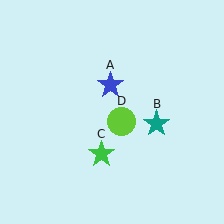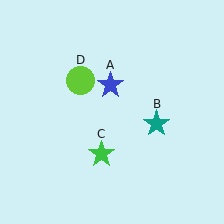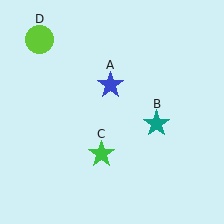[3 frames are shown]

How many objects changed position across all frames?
1 object changed position: lime circle (object D).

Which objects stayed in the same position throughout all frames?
Blue star (object A) and teal star (object B) and green star (object C) remained stationary.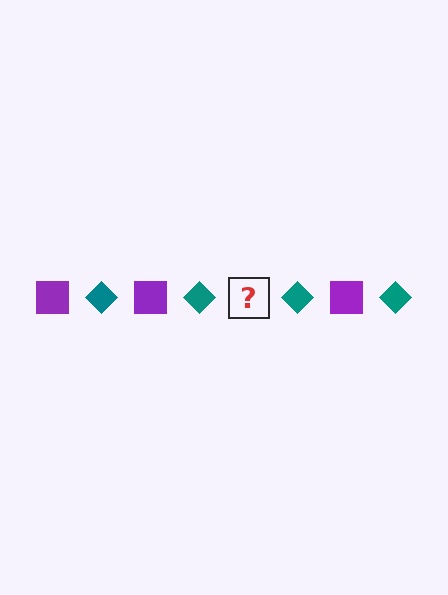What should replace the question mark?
The question mark should be replaced with a purple square.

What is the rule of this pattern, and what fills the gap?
The rule is that the pattern alternates between purple square and teal diamond. The gap should be filled with a purple square.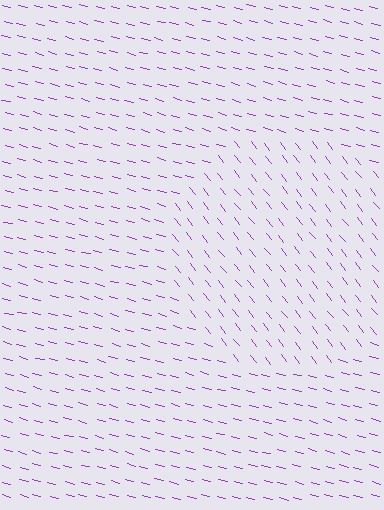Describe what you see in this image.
The image is filled with small purple line segments. A circle region in the image has lines oriented differently from the surrounding lines, creating a visible texture boundary.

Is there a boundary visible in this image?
Yes, there is a texture boundary formed by a change in line orientation.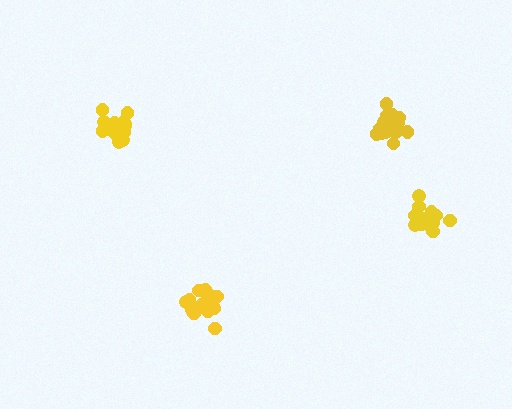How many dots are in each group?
Group 1: 20 dots, Group 2: 21 dots, Group 3: 17 dots, Group 4: 18 dots (76 total).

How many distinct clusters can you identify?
There are 4 distinct clusters.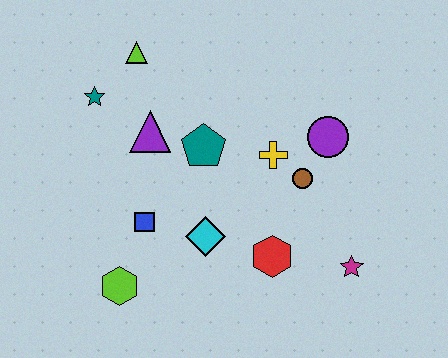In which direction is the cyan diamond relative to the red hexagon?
The cyan diamond is to the left of the red hexagon.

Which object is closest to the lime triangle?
The teal star is closest to the lime triangle.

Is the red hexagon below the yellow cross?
Yes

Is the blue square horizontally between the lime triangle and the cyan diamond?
Yes